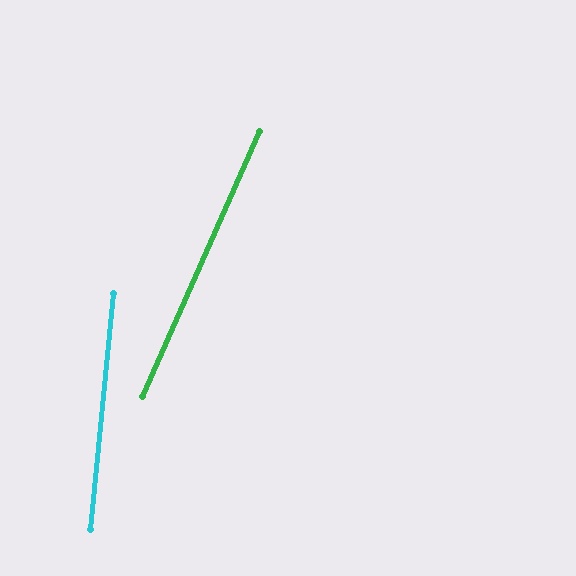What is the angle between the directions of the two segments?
Approximately 18 degrees.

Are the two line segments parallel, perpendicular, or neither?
Neither parallel nor perpendicular — they differ by about 18°.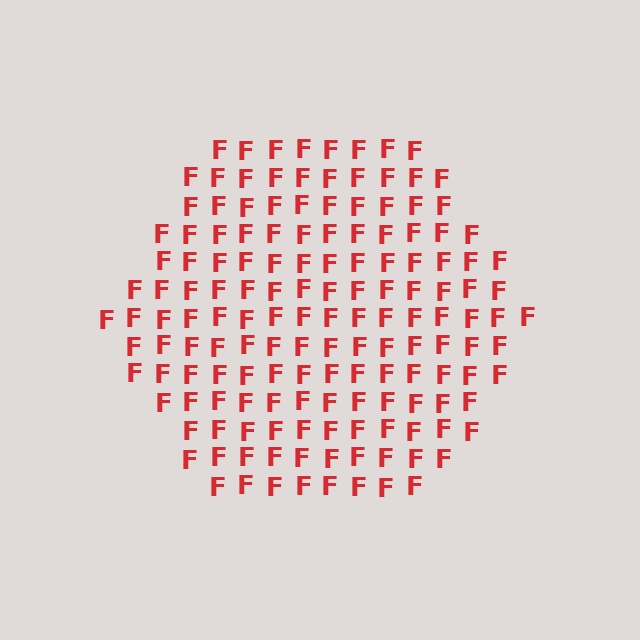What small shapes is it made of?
It is made of small letter F's.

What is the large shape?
The large shape is a hexagon.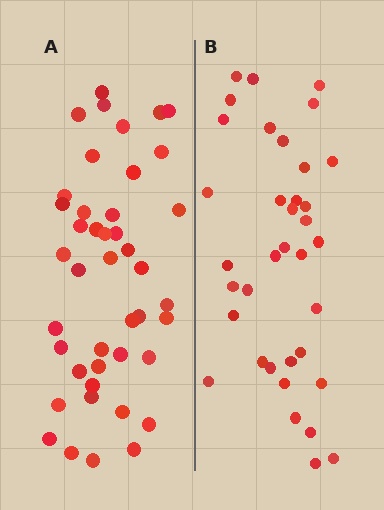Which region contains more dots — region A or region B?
Region A (the left region) has more dots.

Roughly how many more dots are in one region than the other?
Region A has roughly 8 or so more dots than region B.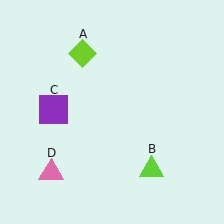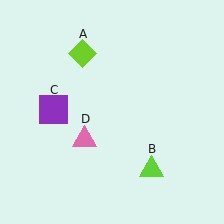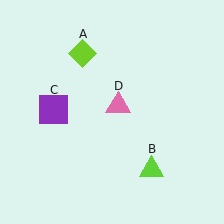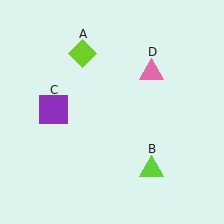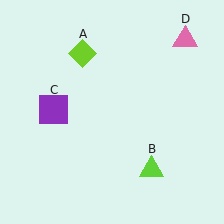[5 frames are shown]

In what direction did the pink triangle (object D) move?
The pink triangle (object D) moved up and to the right.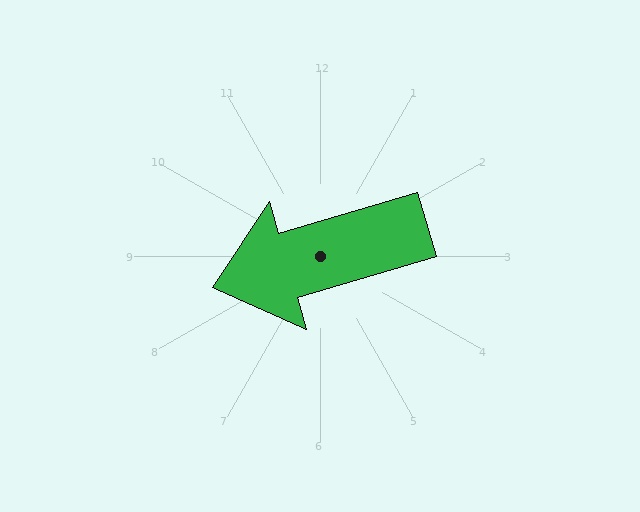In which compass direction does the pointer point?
West.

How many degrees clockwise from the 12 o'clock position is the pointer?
Approximately 254 degrees.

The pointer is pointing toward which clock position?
Roughly 8 o'clock.